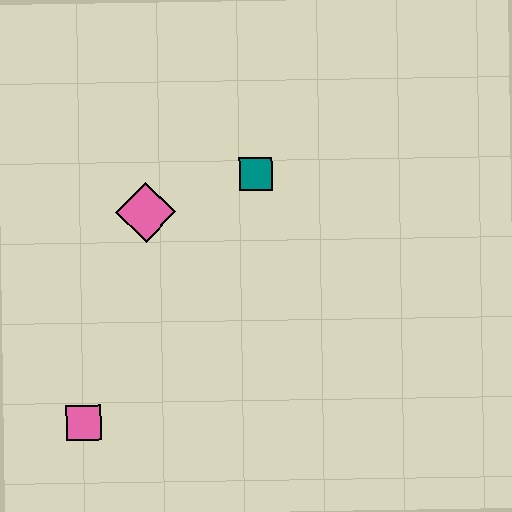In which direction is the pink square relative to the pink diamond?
The pink square is below the pink diamond.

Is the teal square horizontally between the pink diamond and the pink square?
No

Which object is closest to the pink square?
The pink diamond is closest to the pink square.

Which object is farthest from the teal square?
The pink square is farthest from the teal square.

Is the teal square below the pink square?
No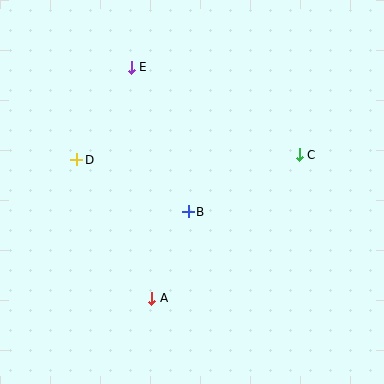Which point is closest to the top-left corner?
Point E is closest to the top-left corner.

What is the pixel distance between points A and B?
The distance between A and B is 94 pixels.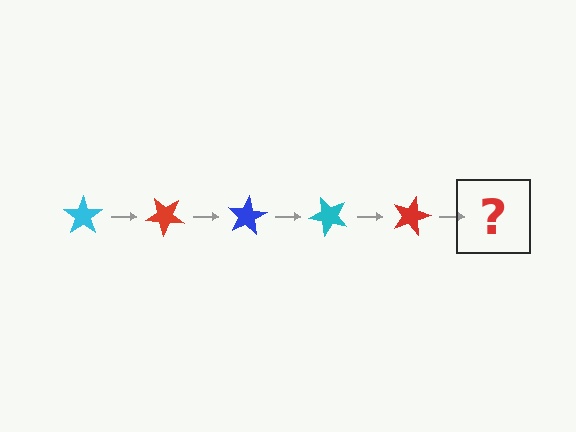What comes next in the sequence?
The next element should be a blue star, rotated 200 degrees from the start.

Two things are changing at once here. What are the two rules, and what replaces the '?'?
The two rules are that it rotates 40 degrees each step and the color cycles through cyan, red, and blue. The '?' should be a blue star, rotated 200 degrees from the start.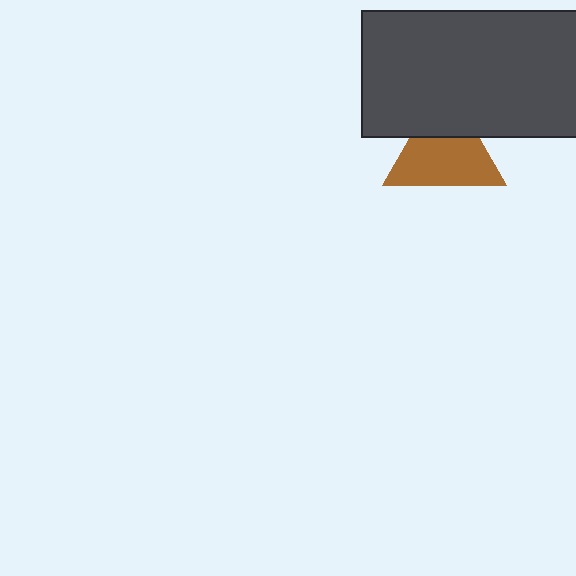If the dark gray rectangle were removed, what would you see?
You would see the complete brown triangle.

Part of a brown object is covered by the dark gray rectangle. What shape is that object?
It is a triangle.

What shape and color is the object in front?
The object in front is a dark gray rectangle.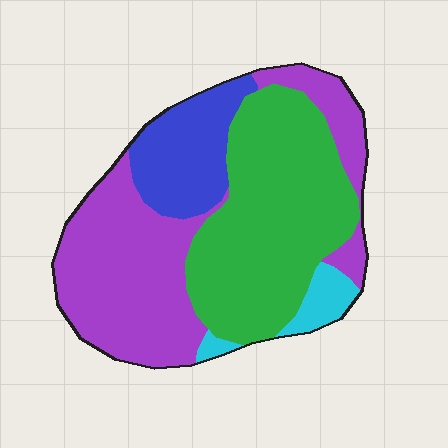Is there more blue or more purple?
Purple.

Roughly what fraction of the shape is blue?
Blue takes up less than a sixth of the shape.